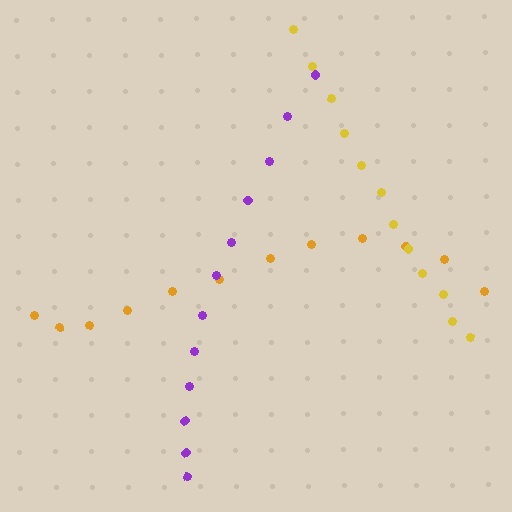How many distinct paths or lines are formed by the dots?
There are 3 distinct paths.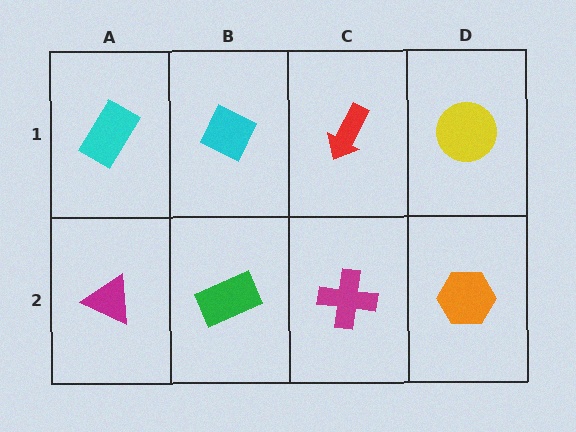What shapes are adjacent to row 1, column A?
A magenta triangle (row 2, column A), a cyan diamond (row 1, column B).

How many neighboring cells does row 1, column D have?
2.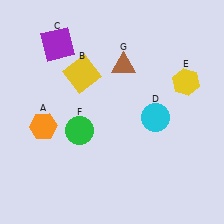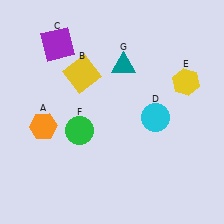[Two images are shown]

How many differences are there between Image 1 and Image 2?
There is 1 difference between the two images.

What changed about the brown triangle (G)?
In Image 1, G is brown. In Image 2, it changed to teal.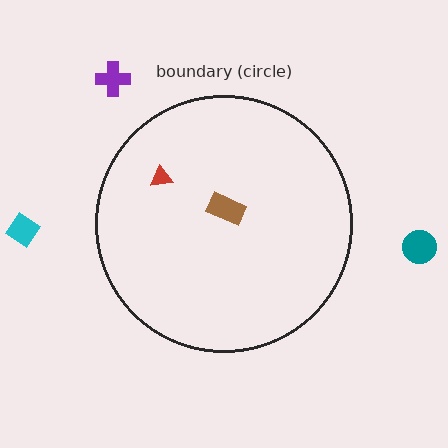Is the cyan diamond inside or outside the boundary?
Outside.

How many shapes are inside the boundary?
2 inside, 3 outside.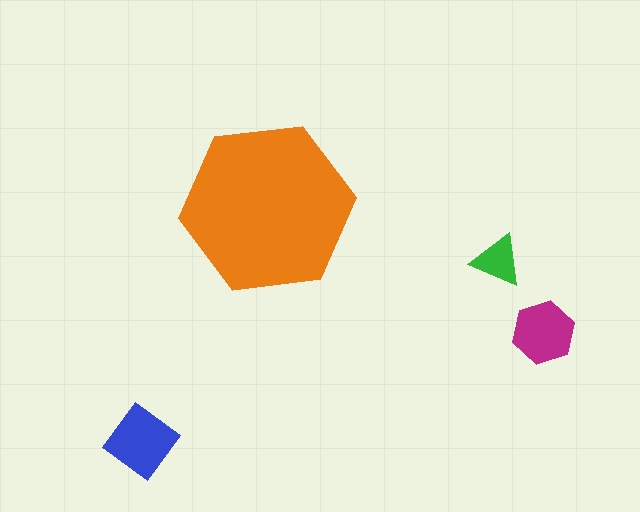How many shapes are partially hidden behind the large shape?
0 shapes are partially hidden.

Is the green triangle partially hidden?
No, the green triangle is fully visible.